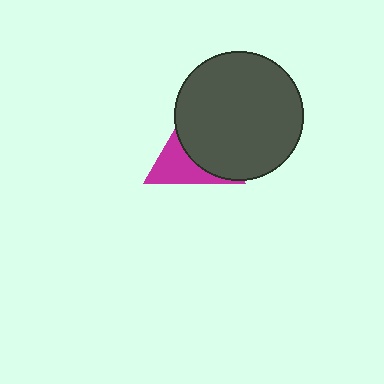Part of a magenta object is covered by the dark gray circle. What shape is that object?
It is a triangle.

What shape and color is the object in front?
The object in front is a dark gray circle.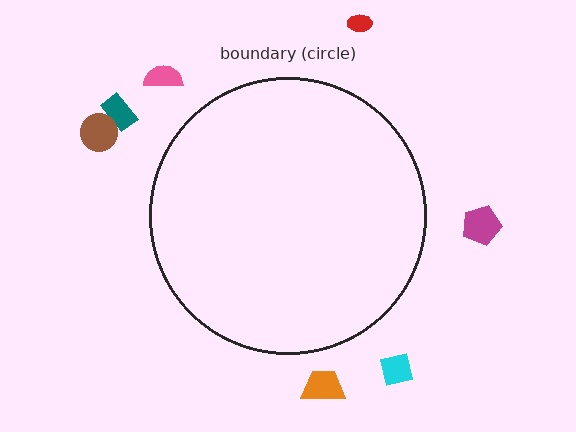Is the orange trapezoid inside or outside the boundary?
Outside.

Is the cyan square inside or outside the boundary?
Outside.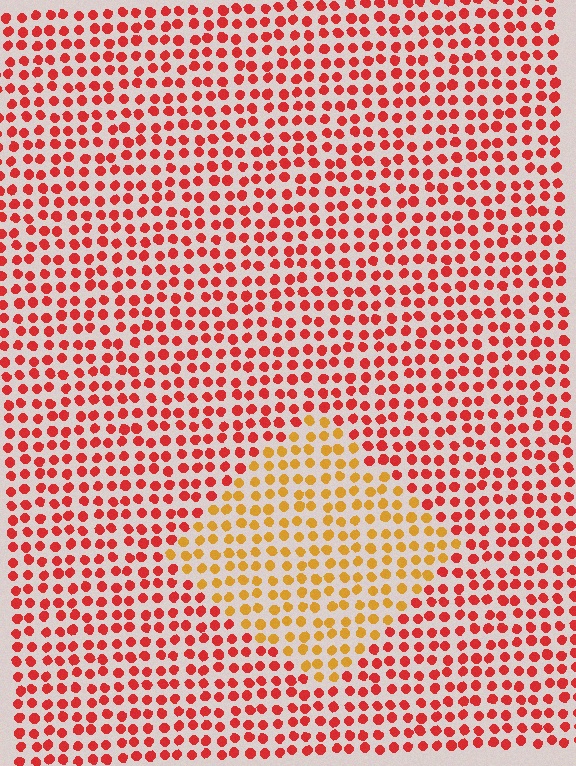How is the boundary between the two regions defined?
The boundary is defined purely by a slight shift in hue (about 41 degrees). Spacing, size, and orientation are identical on both sides.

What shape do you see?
I see a diamond.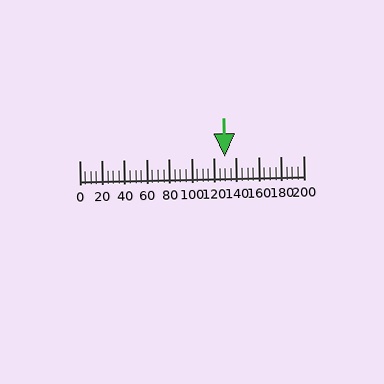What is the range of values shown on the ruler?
The ruler shows values from 0 to 200.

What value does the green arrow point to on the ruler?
The green arrow points to approximately 130.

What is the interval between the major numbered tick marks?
The major tick marks are spaced 20 units apart.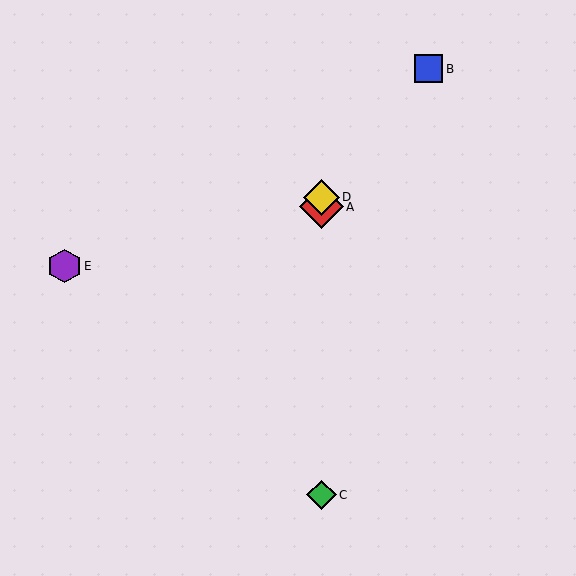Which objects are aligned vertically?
Objects A, C, D are aligned vertically.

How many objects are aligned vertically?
3 objects (A, C, D) are aligned vertically.